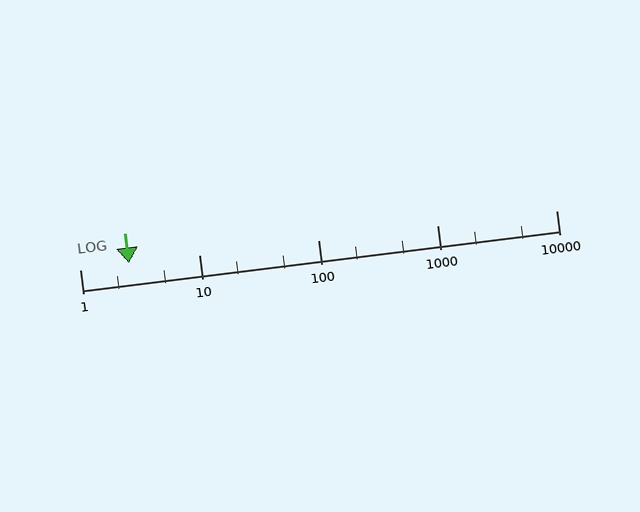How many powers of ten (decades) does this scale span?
The scale spans 4 decades, from 1 to 10000.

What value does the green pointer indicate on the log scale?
The pointer indicates approximately 2.6.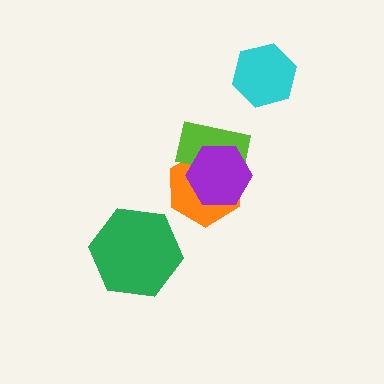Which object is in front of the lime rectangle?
The purple hexagon is in front of the lime rectangle.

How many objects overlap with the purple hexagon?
2 objects overlap with the purple hexagon.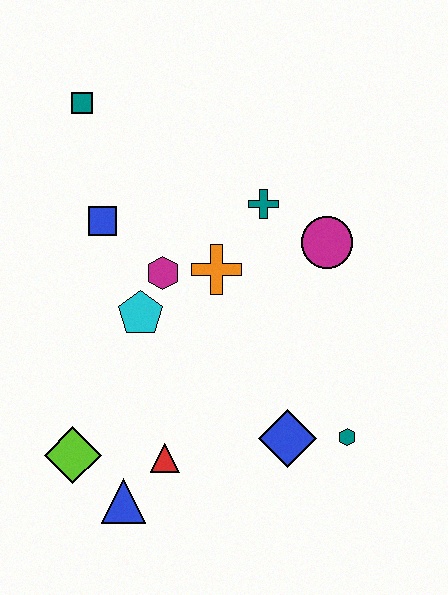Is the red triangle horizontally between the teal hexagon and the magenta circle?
No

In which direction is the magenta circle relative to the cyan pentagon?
The magenta circle is to the right of the cyan pentagon.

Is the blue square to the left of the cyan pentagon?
Yes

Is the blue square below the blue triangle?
No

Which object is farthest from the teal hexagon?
The teal square is farthest from the teal hexagon.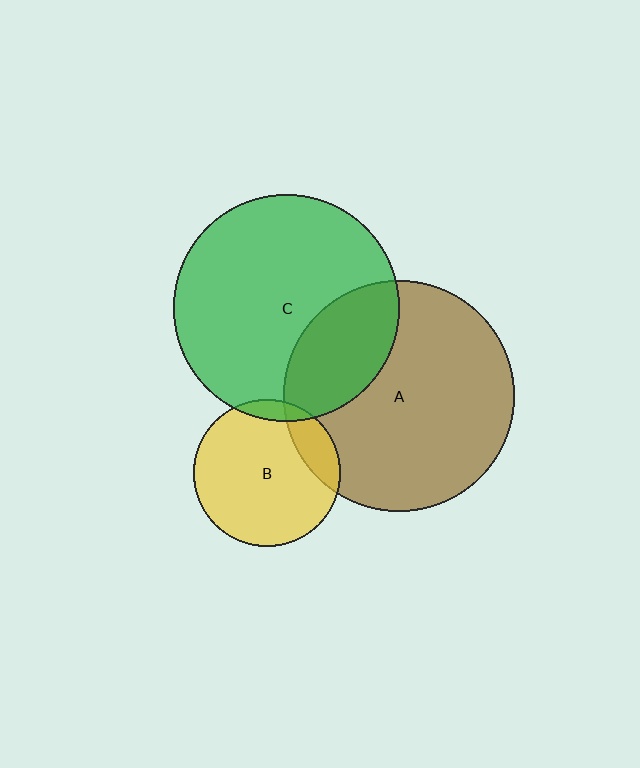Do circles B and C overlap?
Yes.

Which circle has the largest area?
Circle A (brown).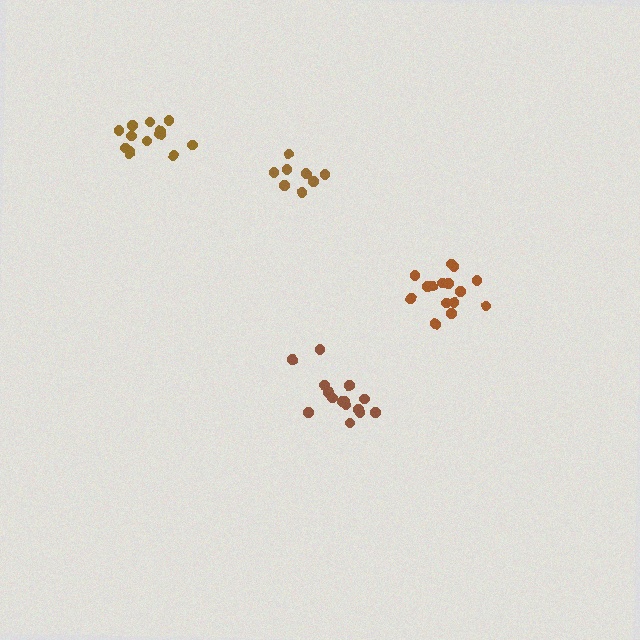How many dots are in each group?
Group 1: 15 dots, Group 2: 14 dots, Group 3: 9 dots, Group 4: 15 dots (53 total).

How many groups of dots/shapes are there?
There are 4 groups.